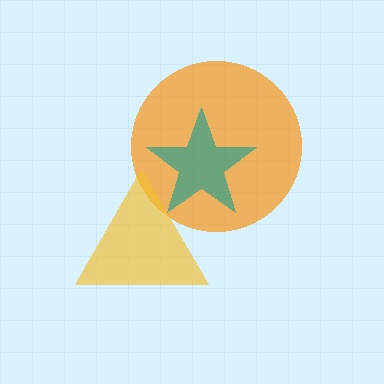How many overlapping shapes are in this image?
There are 3 overlapping shapes in the image.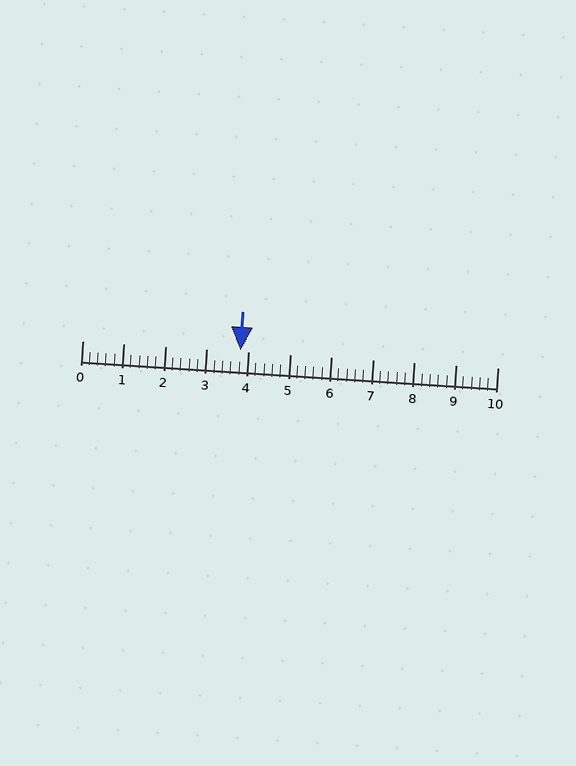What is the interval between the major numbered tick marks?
The major tick marks are spaced 1 units apart.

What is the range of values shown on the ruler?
The ruler shows values from 0 to 10.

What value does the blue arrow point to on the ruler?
The blue arrow points to approximately 3.8.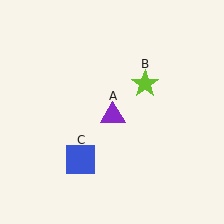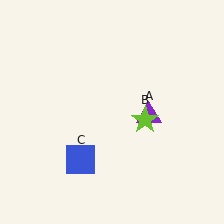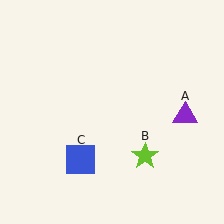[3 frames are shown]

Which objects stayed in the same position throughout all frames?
Blue square (object C) remained stationary.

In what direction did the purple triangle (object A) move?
The purple triangle (object A) moved right.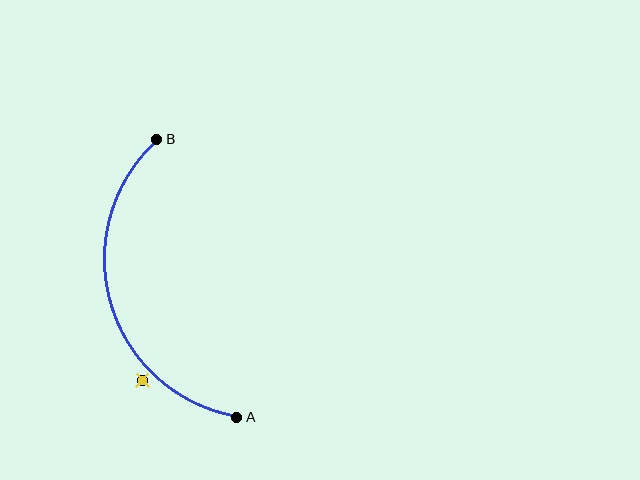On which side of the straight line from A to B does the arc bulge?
The arc bulges to the left of the straight line connecting A and B.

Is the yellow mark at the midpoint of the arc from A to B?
No — the yellow mark does not lie on the arc at all. It sits slightly outside the curve.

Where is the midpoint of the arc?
The arc midpoint is the point on the curve farthest from the straight line joining A and B. It sits to the left of that line.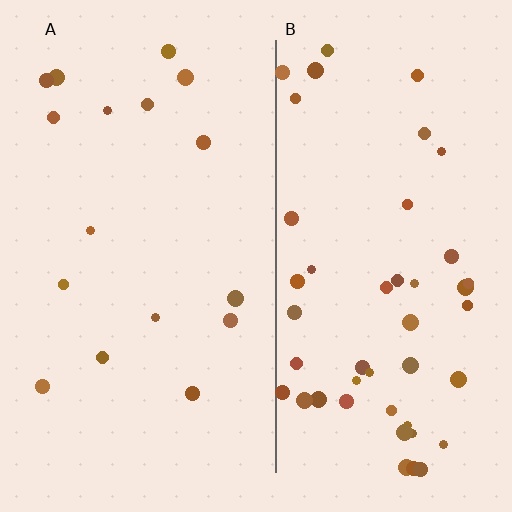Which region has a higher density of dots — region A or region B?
B (the right).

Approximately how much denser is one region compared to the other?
Approximately 2.9× — region B over region A.